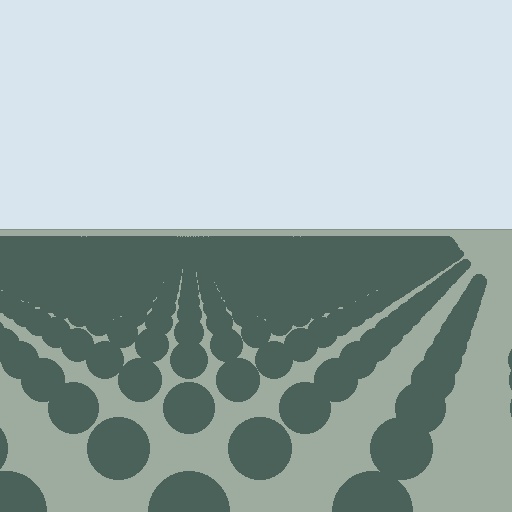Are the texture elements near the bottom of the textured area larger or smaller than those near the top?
Larger. Near the bottom, elements are closer to the viewer and appear at a bigger on-screen size.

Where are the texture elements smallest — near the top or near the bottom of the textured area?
Near the top.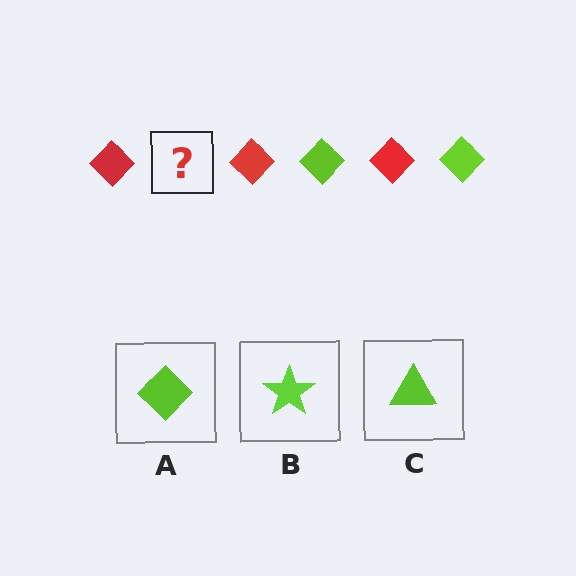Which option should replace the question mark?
Option A.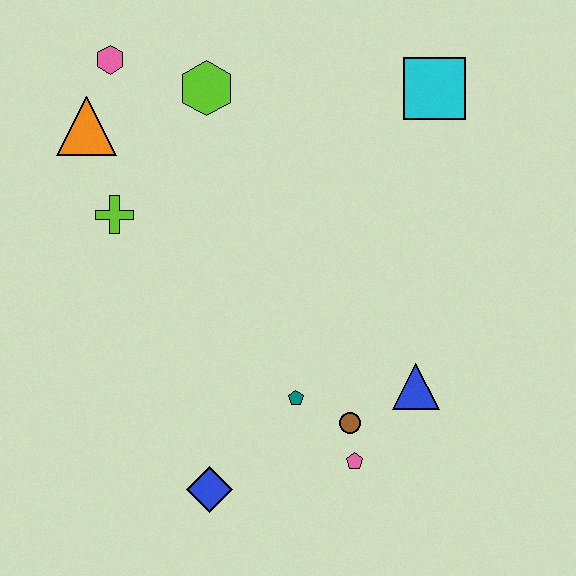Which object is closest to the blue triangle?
The brown circle is closest to the blue triangle.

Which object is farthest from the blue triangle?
The pink hexagon is farthest from the blue triangle.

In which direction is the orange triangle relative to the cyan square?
The orange triangle is to the left of the cyan square.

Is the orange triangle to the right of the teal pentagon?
No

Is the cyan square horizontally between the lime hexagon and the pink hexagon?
No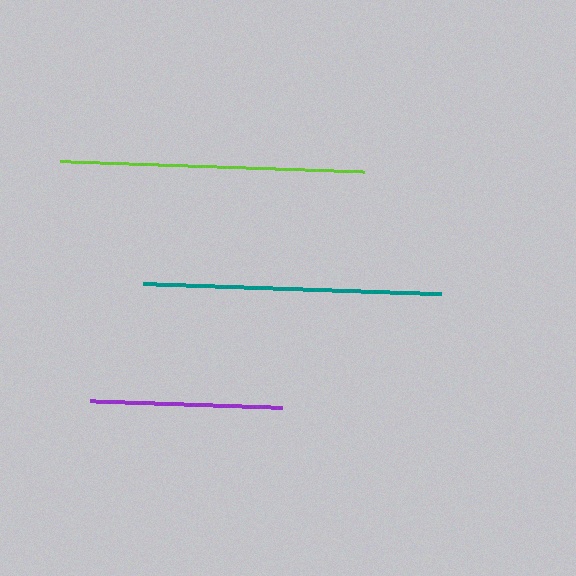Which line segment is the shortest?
The purple line is the shortest at approximately 193 pixels.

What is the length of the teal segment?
The teal segment is approximately 298 pixels long.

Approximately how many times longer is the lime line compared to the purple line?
The lime line is approximately 1.6 times the length of the purple line.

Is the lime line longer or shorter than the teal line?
The lime line is longer than the teal line.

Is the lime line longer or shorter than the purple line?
The lime line is longer than the purple line.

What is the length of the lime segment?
The lime segment is approximately 304 pixels long.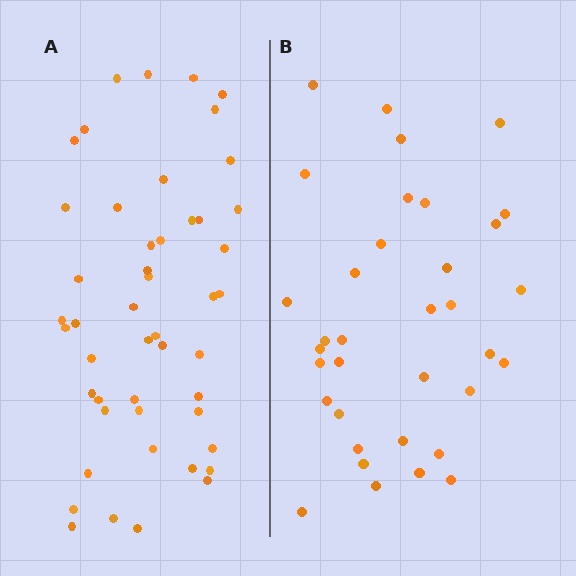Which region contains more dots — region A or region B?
Region A (the left region) has more dots.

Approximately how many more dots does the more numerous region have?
Region A has approximately 15 more dots than region B.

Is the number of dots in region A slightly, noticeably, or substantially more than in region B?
Region A has noticeably more, but not dramatically so. The ratio is roughly 1.4 to 1.